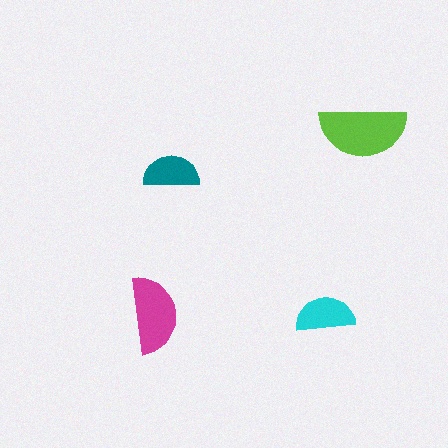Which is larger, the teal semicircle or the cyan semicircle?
The cyan one.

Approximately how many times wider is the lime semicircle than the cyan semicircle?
About 1.5 times wider.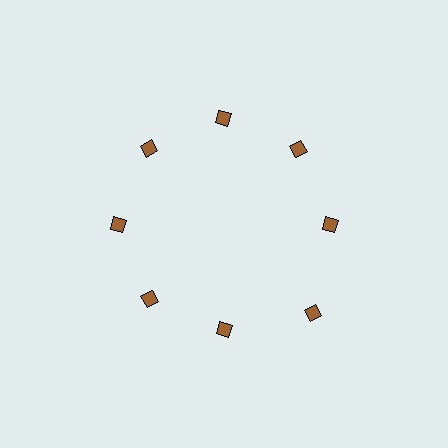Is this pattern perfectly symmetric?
No. The 8 brown diamonds are arranged in a ring, but one element near the 4 o'clock position is pushed outward from the center, breaking the 8-fold rotational symmetry.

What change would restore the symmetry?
The symmetry would be restored by moving it inward, back onto the ring so that all 8 diamonds sit at equal angles and equal distance from the center.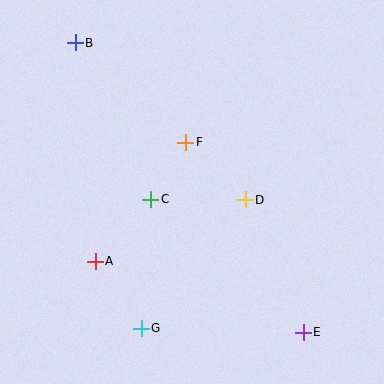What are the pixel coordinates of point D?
Point D is at (245, 200).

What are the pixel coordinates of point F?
Point F is at (186, 142).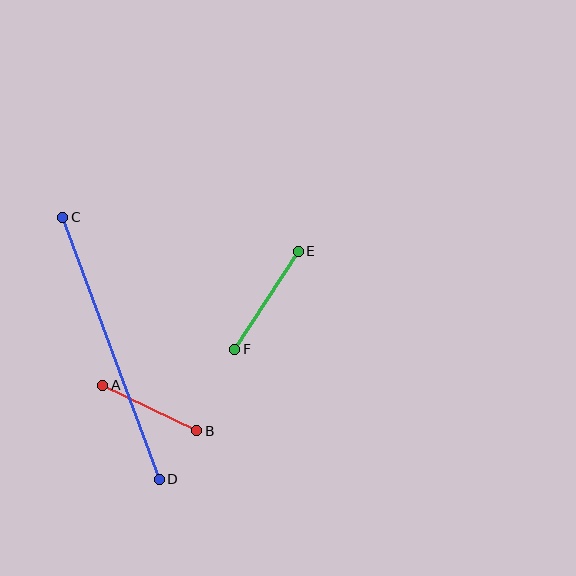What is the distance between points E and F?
The distance is approximately 117 pixels.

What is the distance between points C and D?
The distance is approximately 279 pixels.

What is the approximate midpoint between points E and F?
The midpoint is at approximately (267, 300) pixels.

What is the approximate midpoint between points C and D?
The midpoint is at approximately (111, 348) pixels.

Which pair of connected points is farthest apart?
Points C and D are farthest apart.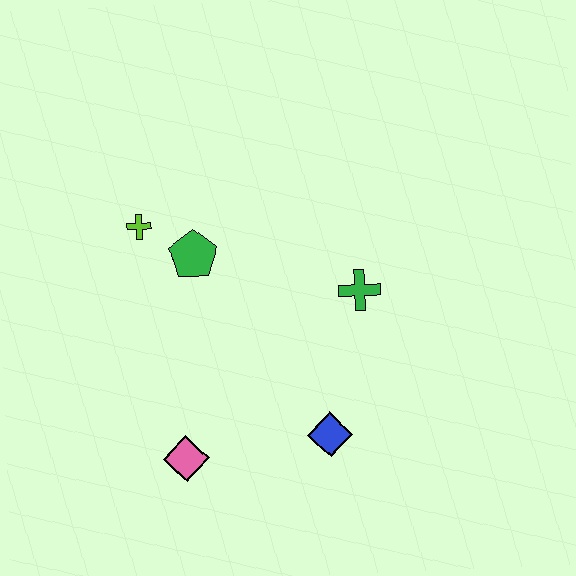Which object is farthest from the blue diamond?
The lime cross is farthest from the blue diamond.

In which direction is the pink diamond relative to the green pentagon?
The pink diamond is below the green pentagon.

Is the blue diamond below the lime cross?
Yes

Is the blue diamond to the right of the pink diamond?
Yes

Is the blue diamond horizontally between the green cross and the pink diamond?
Yes